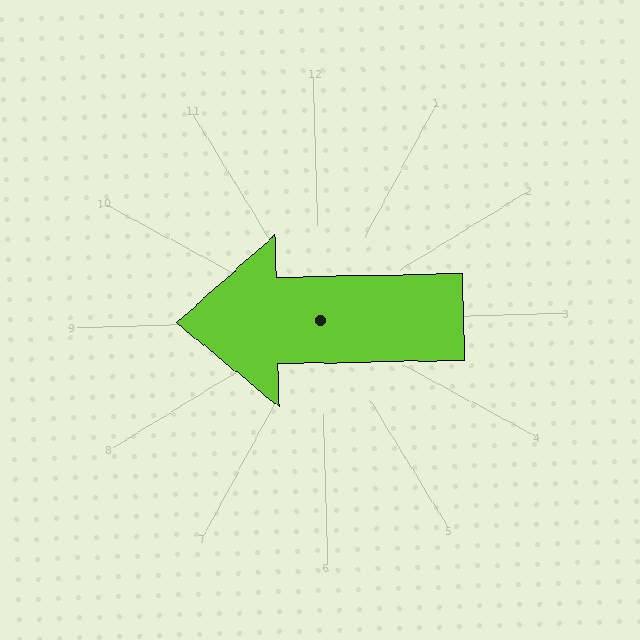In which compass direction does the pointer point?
West.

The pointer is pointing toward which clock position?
Roughly 9 o'clock.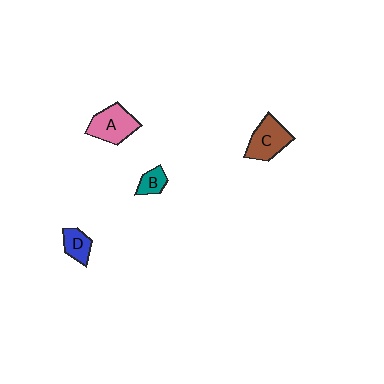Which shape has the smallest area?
Shape B (teal).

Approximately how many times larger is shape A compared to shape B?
Approximately 2.3 times.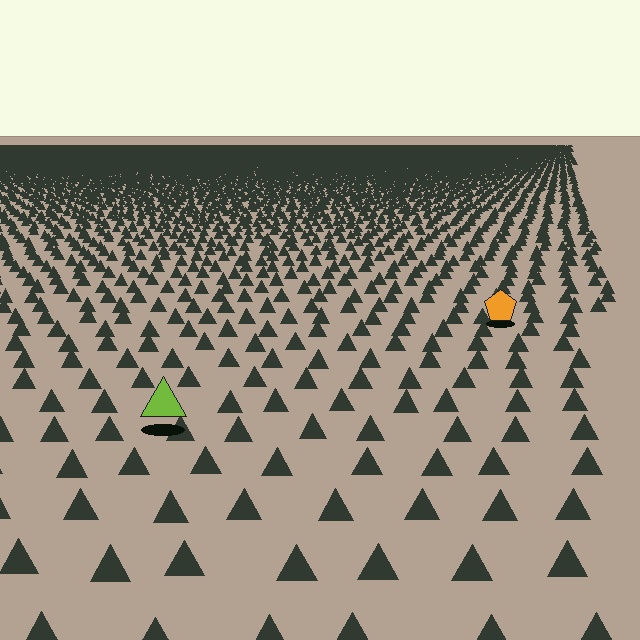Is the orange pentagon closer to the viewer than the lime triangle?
No. The lime triangle is closer — you can tell from the texture gradient: the ground texture is coarser near it.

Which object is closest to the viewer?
The lime triangle is closest. The texture marks near it are larger and more spread out.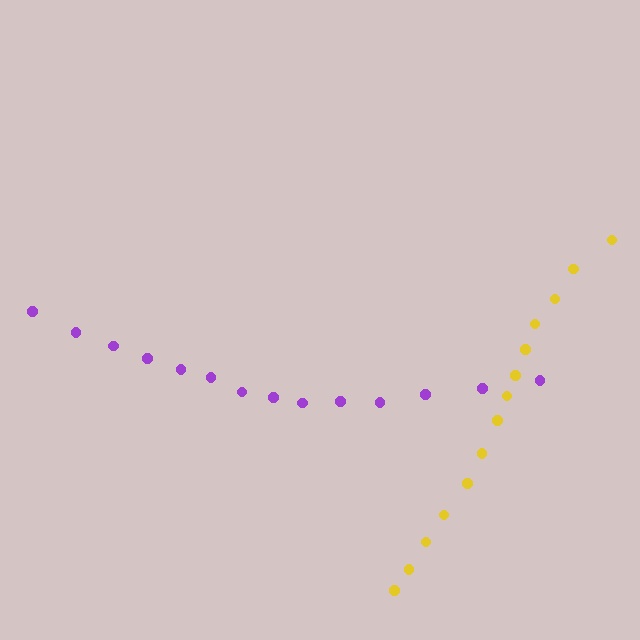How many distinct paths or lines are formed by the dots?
There are 2 distinct paths.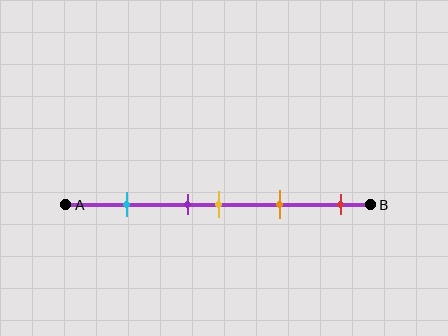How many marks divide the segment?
There are 5 marks dividing the segment.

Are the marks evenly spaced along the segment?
No, the marks are not evenly spaced.